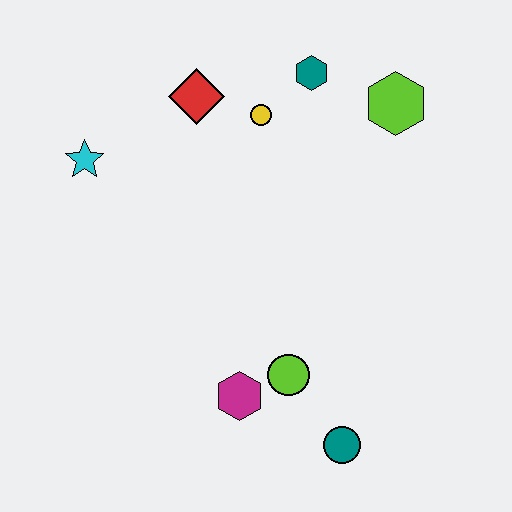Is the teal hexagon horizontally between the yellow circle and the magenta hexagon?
No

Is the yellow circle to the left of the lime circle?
Yes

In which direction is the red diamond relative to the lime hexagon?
The red diamond is to the left of the lime hexagon.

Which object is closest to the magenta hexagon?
The lime circle is closest to the magenta hexagon.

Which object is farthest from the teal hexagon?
The teal circle is farthest from the teal hexagon.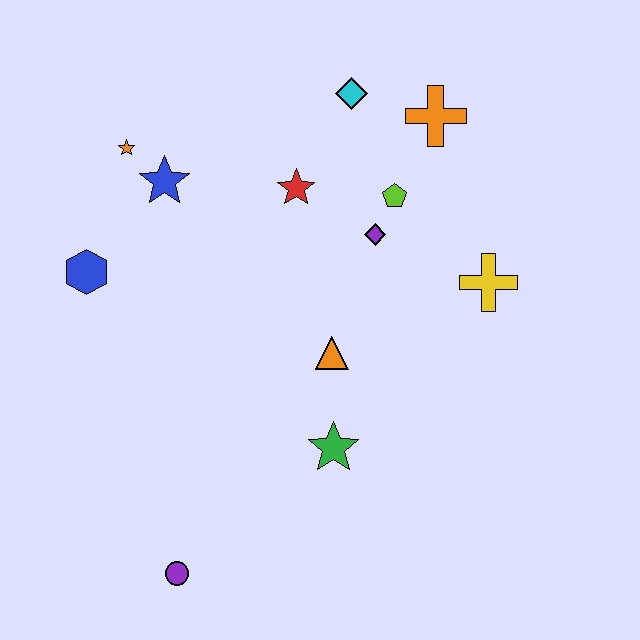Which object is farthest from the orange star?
The purple circle is farthest from the orange star.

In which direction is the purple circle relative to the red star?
The purple circle is below the red star.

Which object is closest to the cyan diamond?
The orange cross is closest to the cyan diamond.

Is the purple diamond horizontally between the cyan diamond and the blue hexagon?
No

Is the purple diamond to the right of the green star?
Yes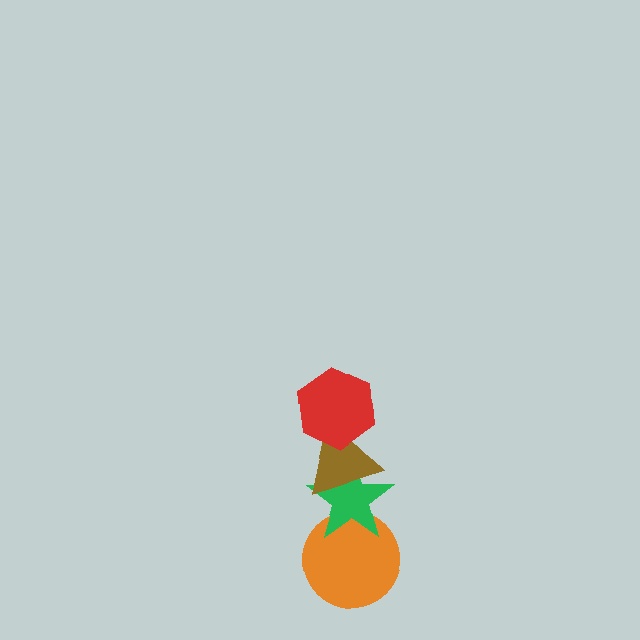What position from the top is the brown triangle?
The brown triangle is 2nd from the top.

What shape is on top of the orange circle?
The green star is on top of the orange circle.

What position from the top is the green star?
The green star is 3rd from the top.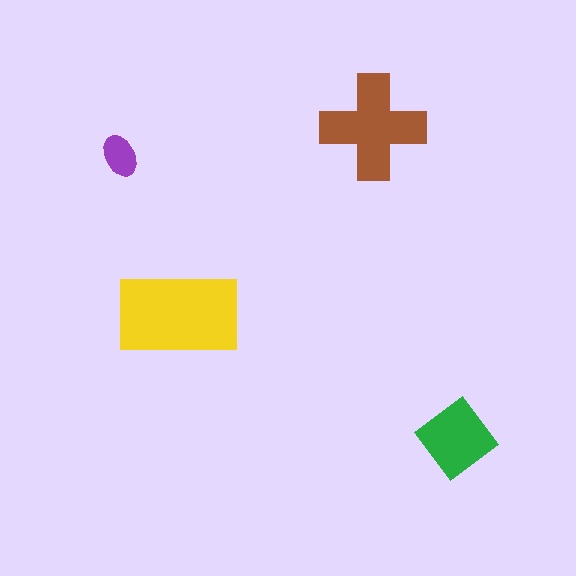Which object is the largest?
The yellow rectangle.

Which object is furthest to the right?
The green diamond is rightmost.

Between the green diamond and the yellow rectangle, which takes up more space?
The yellow rectangle.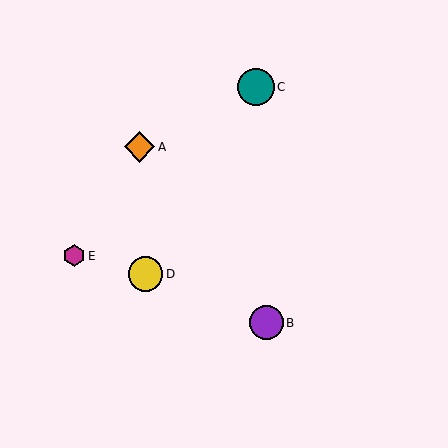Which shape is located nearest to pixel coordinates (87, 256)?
The magenta hexagon (labeled E) at (74, 256) is nearest to that location.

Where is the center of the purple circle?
The center of the purple circle is at (266, 323).